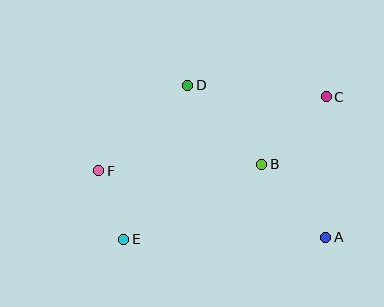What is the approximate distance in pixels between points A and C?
The distance between A and C is approximately 141 pixels.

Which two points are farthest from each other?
Points C and E are farthest from each other.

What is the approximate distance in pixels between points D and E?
The distance between D and E is approximately 167 pixels.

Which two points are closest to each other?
Points E and F are closest to each other.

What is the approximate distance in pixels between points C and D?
The distance between C and D is approximately 139 pixels.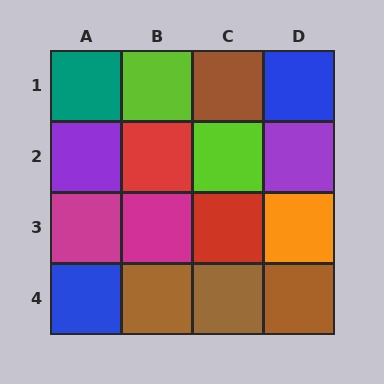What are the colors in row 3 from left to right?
Magenta, magenta, red, orange.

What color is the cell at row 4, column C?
Brown.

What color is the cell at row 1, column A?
Teal.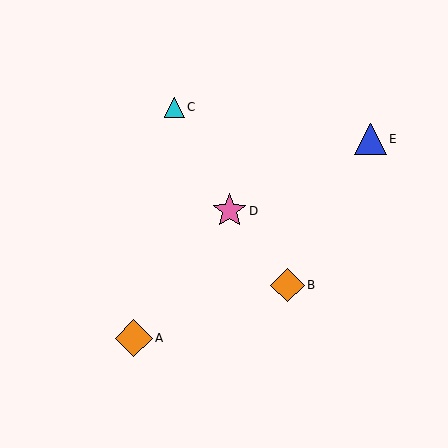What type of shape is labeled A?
Shape A is an orange diamond.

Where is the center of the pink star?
The center of the pink star is at (229, 211).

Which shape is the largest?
The orange diamond (labeled A) is the largest.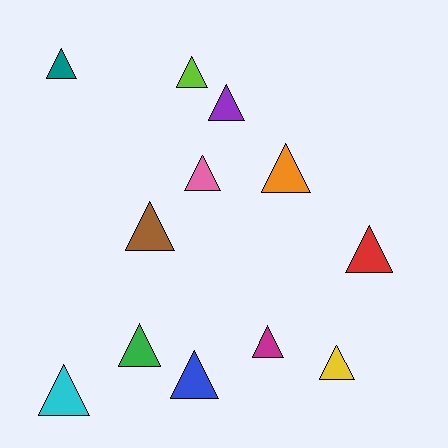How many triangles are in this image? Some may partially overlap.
There are 12 triangles.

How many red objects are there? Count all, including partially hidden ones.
There is 1 red object.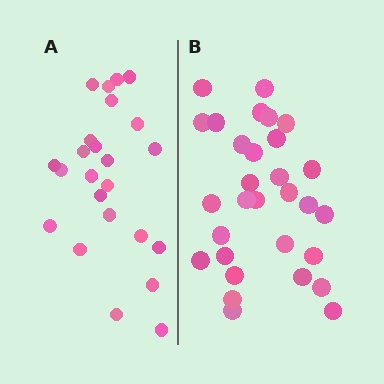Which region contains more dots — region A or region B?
Region B (the right region) has more dots.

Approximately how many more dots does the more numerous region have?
Region B has about 6 more dots than region A.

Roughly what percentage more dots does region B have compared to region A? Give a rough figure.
About 25% more.